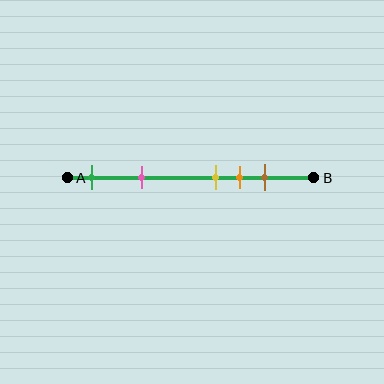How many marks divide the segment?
There are 5 marks dividing the segment.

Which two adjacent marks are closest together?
The yellow and orange marks are the closest adjacent pair.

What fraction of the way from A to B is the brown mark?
The brown mark is approximately 80% (0.8) of the way from A to B.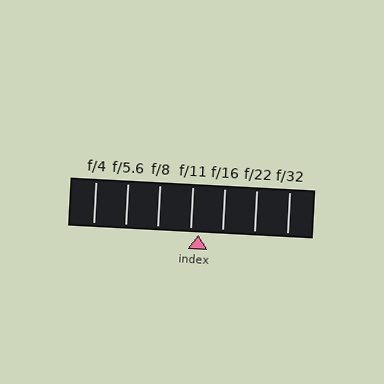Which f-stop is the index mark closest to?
The index mark is closest to f/11.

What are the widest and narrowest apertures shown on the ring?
The widest aperture shown is f/4 and the narrowest is f/32.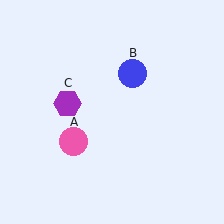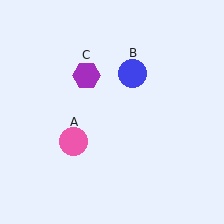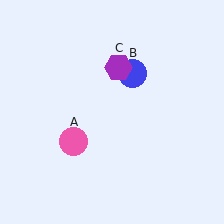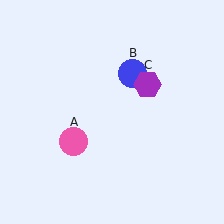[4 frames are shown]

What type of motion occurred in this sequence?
The purple hexagon (object C) rotated clockwise around the center of the scene.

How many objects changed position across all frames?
1 object changed position: purple hexagon (object C).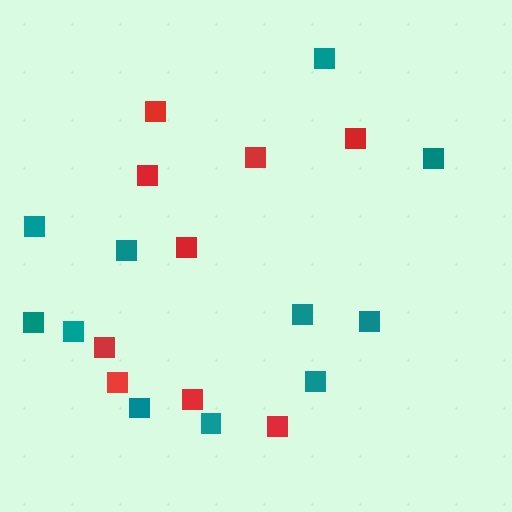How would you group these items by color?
There are 2 groups: one group of red squares (9) and one group of teal squares (11).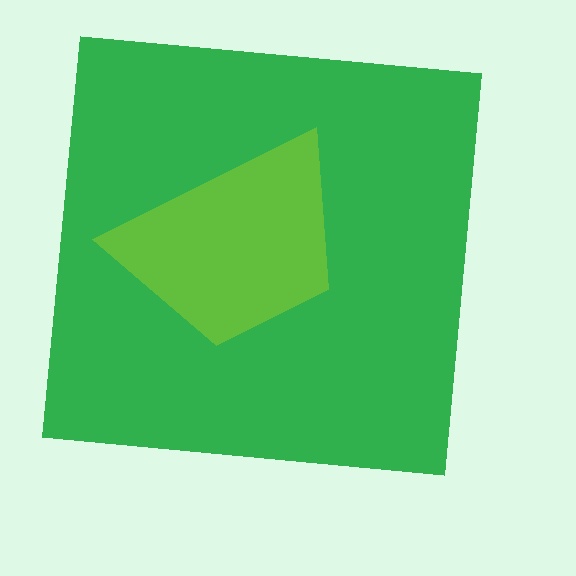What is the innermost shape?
The lime trapezoid.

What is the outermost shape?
The green square.